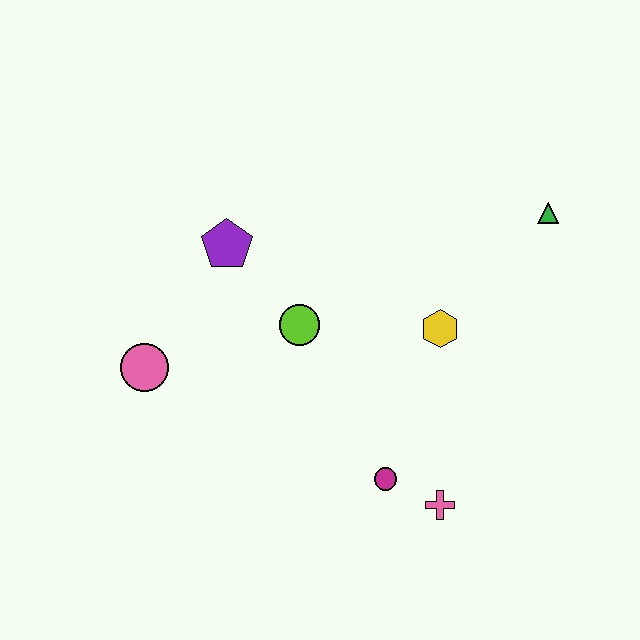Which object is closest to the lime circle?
The purple pentagon is closest to the lime circle.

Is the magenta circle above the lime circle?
No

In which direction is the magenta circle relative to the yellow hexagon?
The magenta circle is below the yellow hexagon.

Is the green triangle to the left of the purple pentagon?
No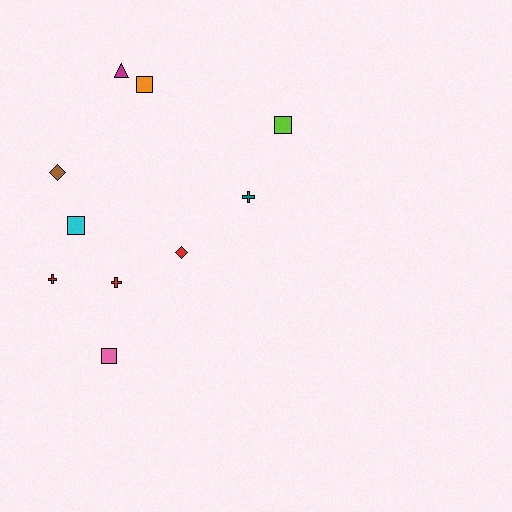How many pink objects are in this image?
There is 1 pink object.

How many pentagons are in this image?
There are no pentagons.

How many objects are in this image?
There are 10 objects.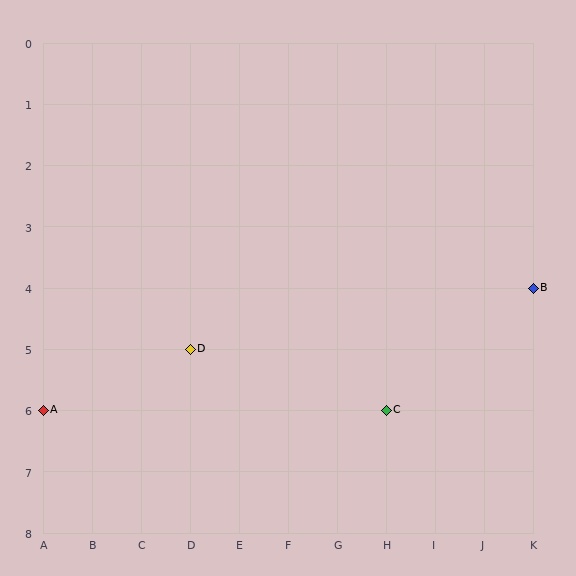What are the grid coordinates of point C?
Point C is at grid coordinates (H, 6).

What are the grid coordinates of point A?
Point A is at grid coordinates (A, 6).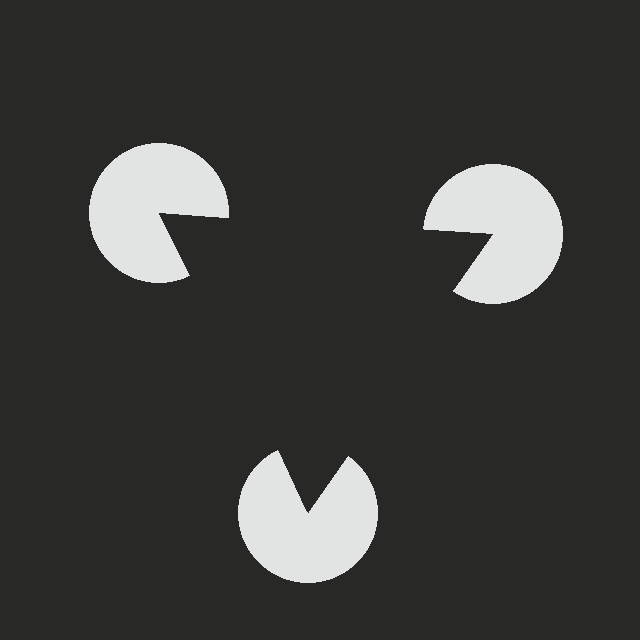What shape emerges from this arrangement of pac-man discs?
An illusory triangle — its edges are inferred from the aligned wedge cuts in the pac-man discs, not physically drawn.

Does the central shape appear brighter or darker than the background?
It typically appears slightly darker than the background, even though no actual brightness change is drawn.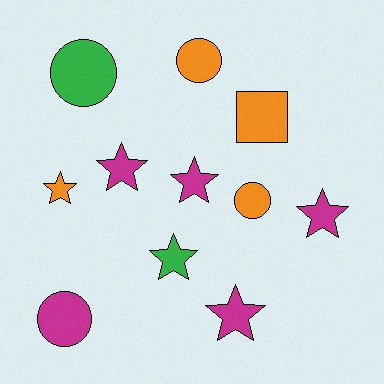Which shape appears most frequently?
Star, with 6 objects.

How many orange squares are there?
There is 1 orange square.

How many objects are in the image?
There are 11 objects.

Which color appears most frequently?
Magenta, with 5 objects.